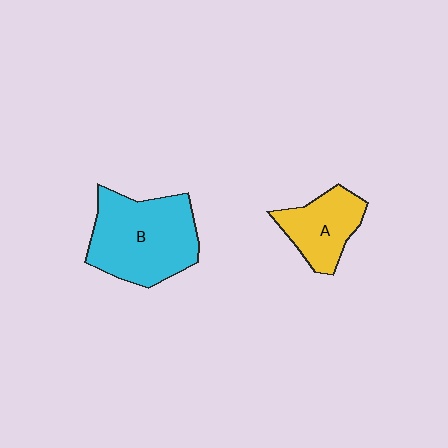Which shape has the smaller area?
Shape A (yellow).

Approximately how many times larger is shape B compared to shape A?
Approximately 1.8 times.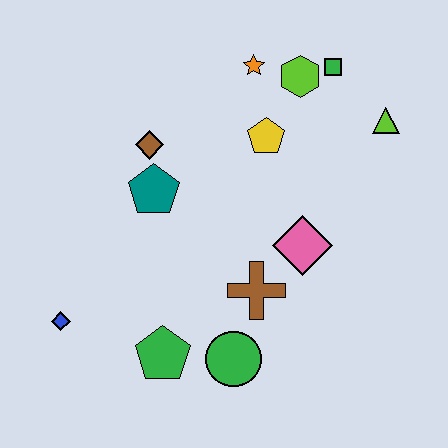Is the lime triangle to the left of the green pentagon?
No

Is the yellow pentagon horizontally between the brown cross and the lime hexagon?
Yes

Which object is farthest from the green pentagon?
The green square is farthest from the green pentagon.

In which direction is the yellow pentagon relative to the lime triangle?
The yellow pentagon is to the left of the lime triangle.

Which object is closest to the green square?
The lime hexagon is closest to the green square.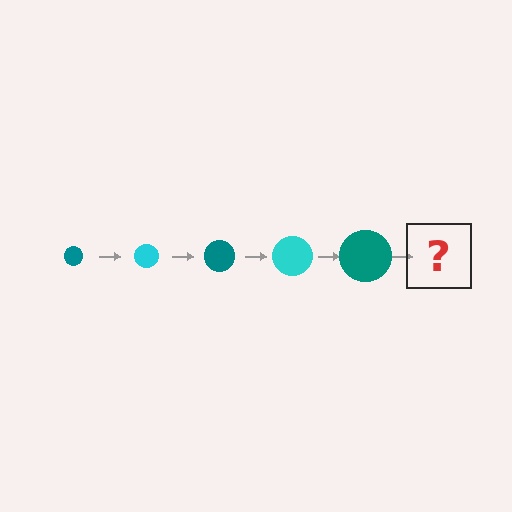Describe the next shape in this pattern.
It should be a cyan circle, larger than the previous one.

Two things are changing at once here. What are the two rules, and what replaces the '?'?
The two rules are that the circle grows larger each step and the color cycles through teal and cyan. The '?' should be a cyan circle, larger than the previous one.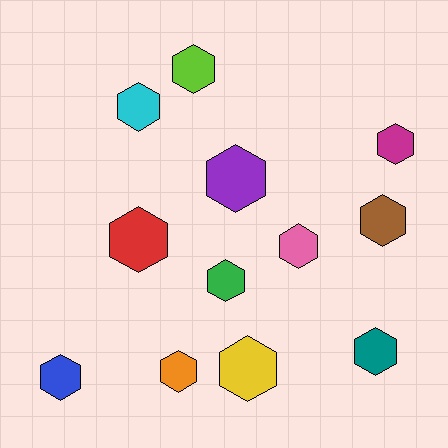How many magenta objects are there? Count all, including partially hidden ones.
There is 1 magenta object.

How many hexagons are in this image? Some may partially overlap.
There are 12 hexagons.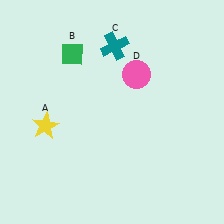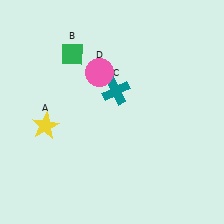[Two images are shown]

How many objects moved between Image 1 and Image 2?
2 objects moved between the two images.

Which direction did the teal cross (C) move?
The teal cross (C) moved down.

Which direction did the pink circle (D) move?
The pink circle (D) moved left.